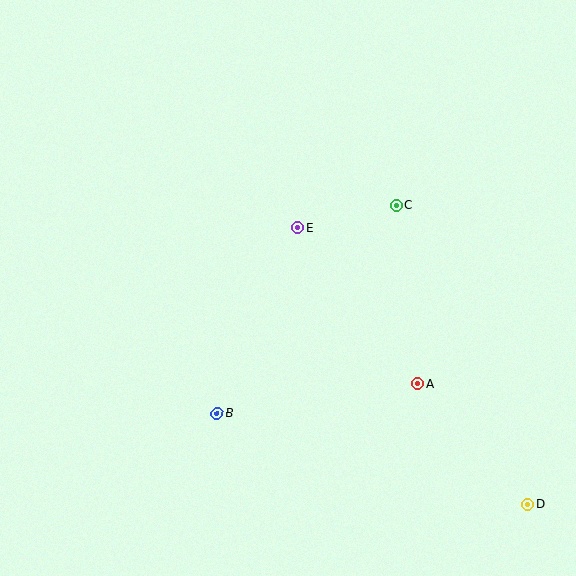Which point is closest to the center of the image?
Point E at (297, 228) is closest to the center.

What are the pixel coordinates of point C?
Point C is at (396, 206).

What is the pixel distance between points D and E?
The distance between D and E is 360 pixels.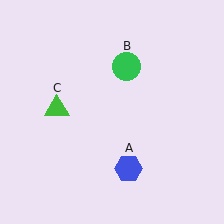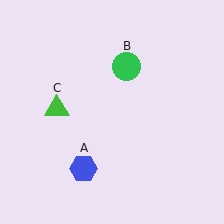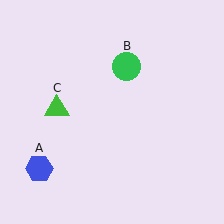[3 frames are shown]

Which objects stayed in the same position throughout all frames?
Green circle (object B) and green triangle (object C) remained stationary.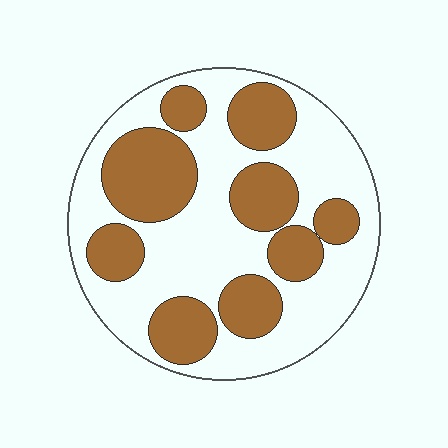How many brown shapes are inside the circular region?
9.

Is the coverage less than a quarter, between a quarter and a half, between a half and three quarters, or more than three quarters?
Between a quarter and a half.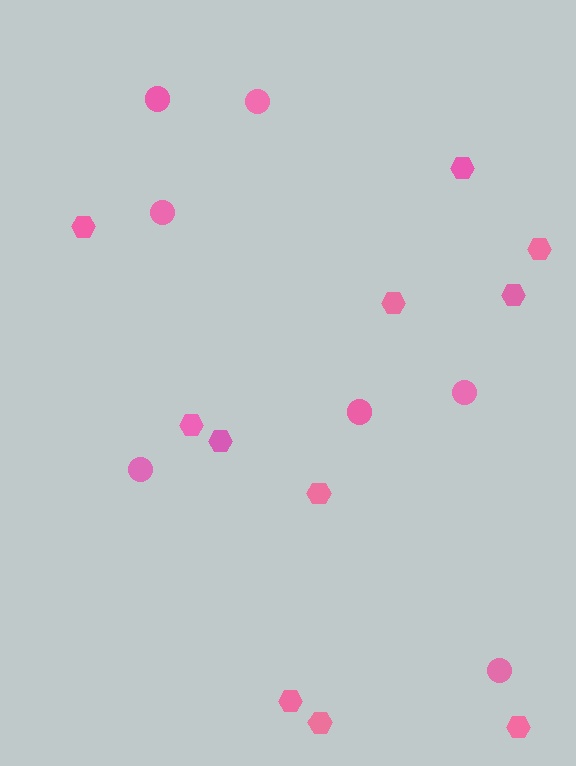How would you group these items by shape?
There are 2 groups: one group of circles (7) and one group of hexagons (11).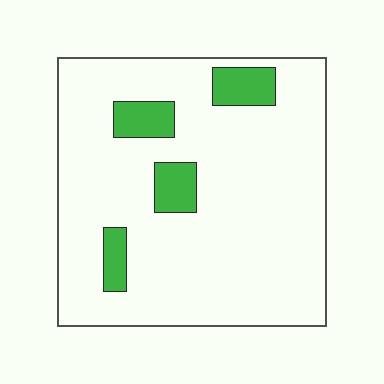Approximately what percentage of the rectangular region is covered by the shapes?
Approximately 10%.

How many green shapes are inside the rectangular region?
4.